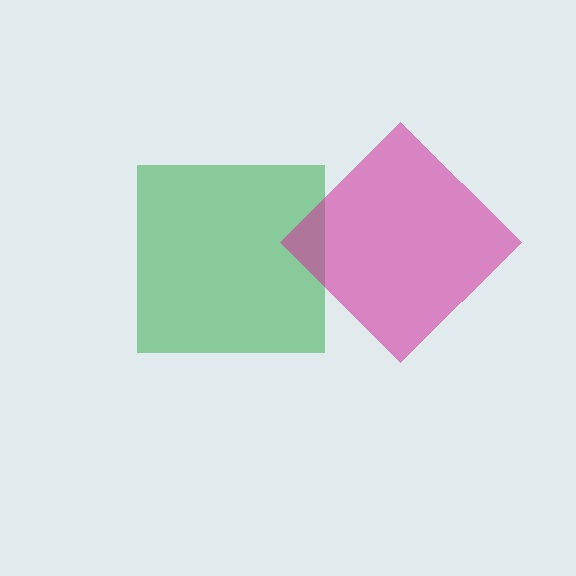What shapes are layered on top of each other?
The layered shapes are: a green square, a magenta diamond.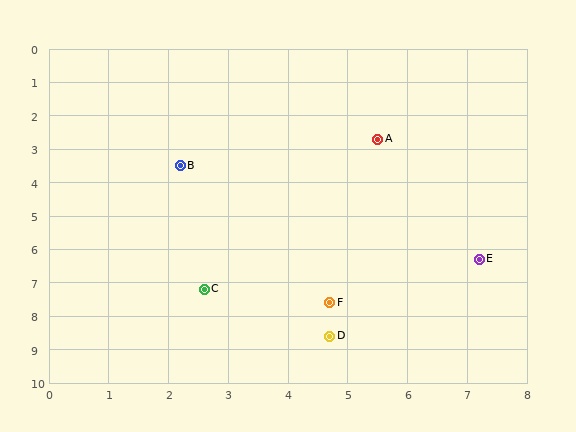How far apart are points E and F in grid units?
Points E and F are about 2.8 grid units apart.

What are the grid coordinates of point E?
Point E is at approximately (7.2, 6.3).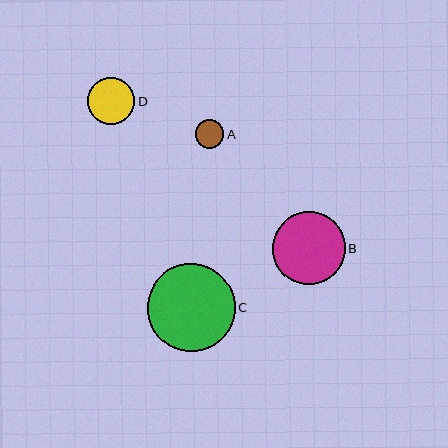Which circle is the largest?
Circle C is the largest with a size of approximately 87 pixels.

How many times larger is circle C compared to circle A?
Circle C is approximately 3.1 times the size of circle A.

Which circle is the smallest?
Circle A is the smallest with a size of approximately 28 pixels.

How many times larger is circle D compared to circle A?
Circle D is approximately 1.6 times the size of circle A.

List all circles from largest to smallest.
From largest to smallest: C, B, D, A.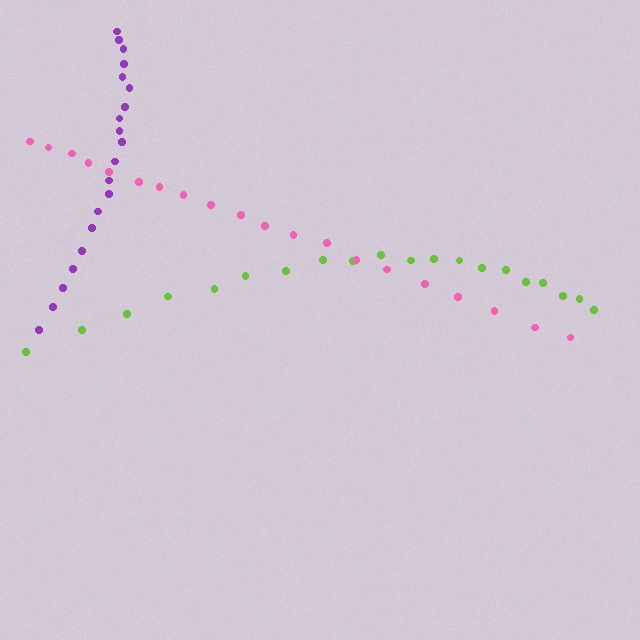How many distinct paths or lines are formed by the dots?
There are 3 distinct paths.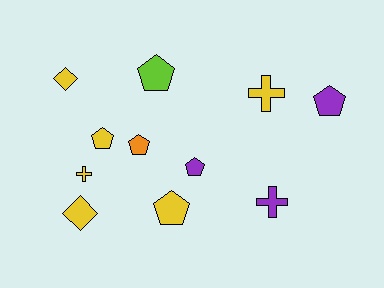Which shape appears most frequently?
Pentagon, with 6 objects.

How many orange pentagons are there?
There is 1 orange pentagon.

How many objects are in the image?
There are 11 objects.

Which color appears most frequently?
Yellow, with 6 objects.